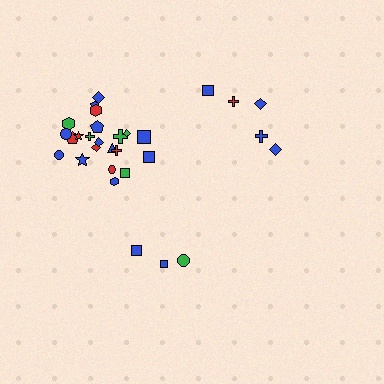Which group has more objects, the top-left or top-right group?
The top-left group.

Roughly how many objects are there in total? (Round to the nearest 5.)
Roughly 30 objects in total.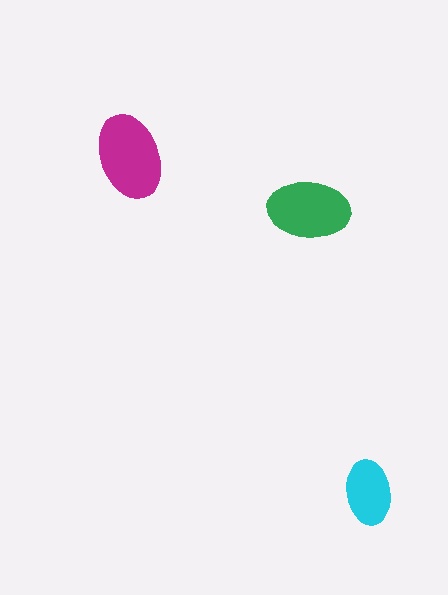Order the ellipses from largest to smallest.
the magenta one, the green one, the cyan one.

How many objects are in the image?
There are 3 objects in the image.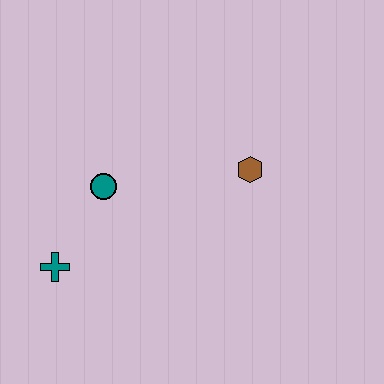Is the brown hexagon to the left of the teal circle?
No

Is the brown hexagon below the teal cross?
No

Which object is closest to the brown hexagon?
The teal circle is closest to the brown hexagon.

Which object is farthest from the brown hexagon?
The teal cross is farthest from the brown hexagon.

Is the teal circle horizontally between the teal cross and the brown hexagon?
Yes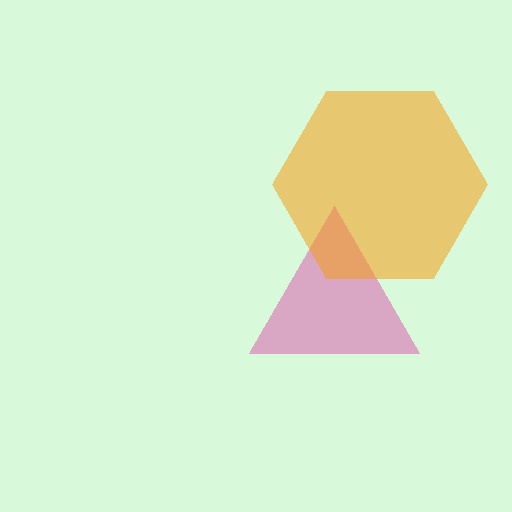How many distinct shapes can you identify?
There are 2 distinct shapes: a pink triangle, an orange hexagon.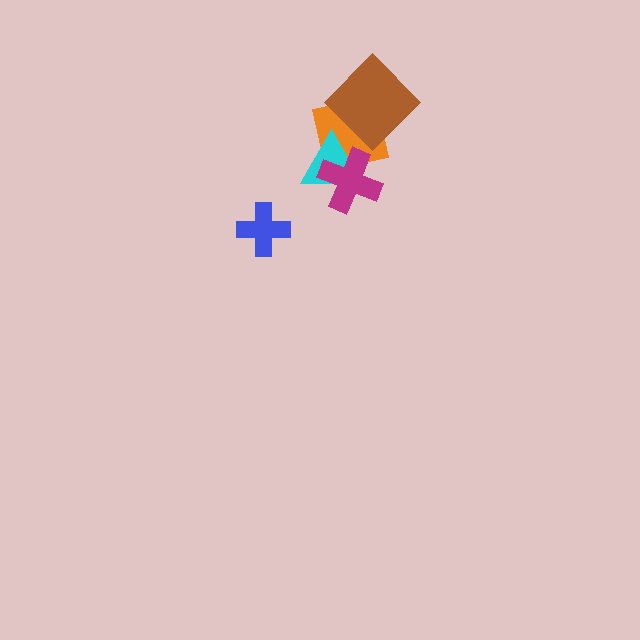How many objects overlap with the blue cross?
0 objects overlap with the blue cross.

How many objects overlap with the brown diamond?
2 objects overlap with the brown diamond.